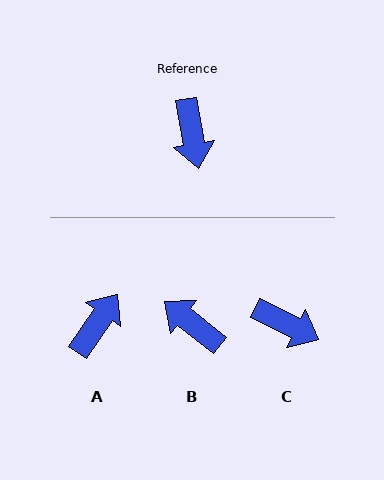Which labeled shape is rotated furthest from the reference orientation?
B, about 138 degrees away.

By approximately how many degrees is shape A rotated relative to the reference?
Approximately 136 degrees counter-clockwise.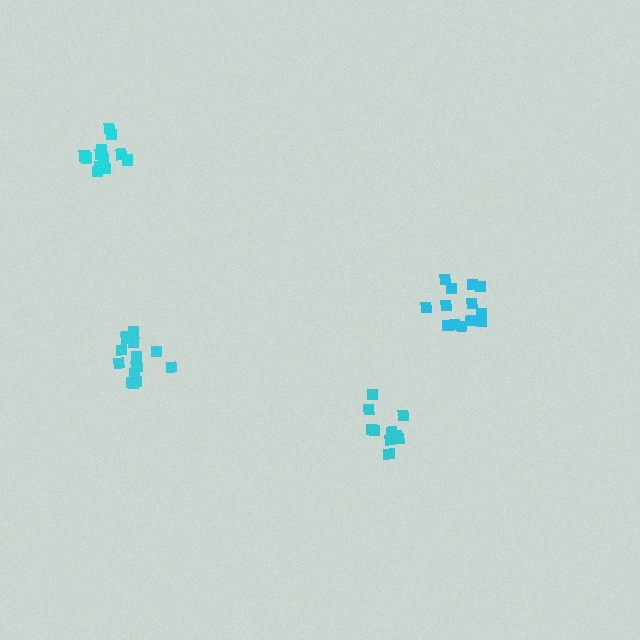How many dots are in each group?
Group 1: 11 dots, Group 2: 15 dots, Group 3: 12 dots, Group 4: 13 dots (51 total).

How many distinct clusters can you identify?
There are 4 distinct clusters.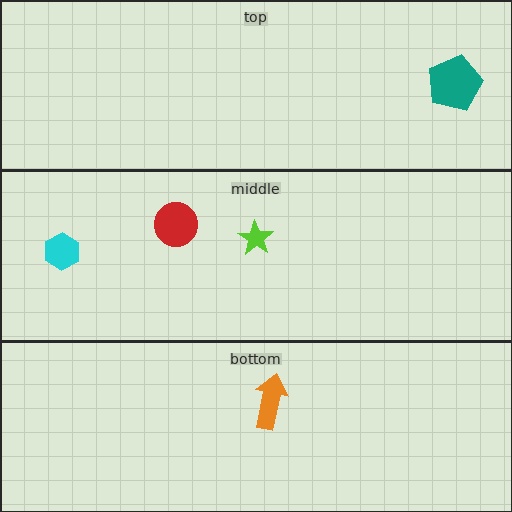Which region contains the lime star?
The middle region.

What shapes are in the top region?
The teal pentagon.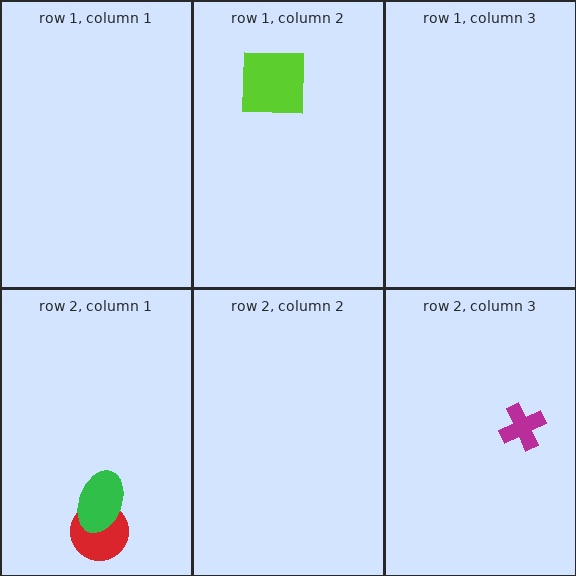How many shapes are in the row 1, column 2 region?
1.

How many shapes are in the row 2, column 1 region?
2.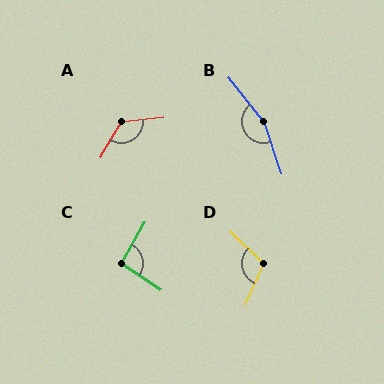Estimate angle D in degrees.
Approximately 110 degrees.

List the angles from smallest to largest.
C (94°), D (110°), A (126°), B (160°).